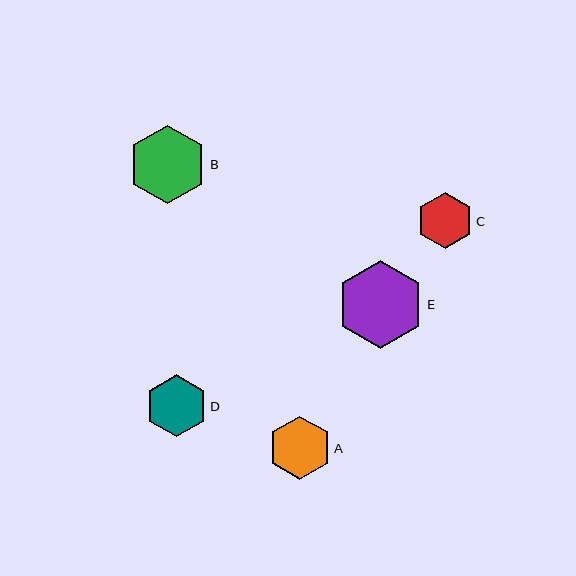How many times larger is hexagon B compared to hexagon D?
Hexagon B is approximately 1.3 times the size of hexagon D.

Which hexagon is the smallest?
Hexagon C is the smallest with a size of approximately 56 pixels.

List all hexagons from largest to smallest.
From largest to smallest: E, B, A, D, C.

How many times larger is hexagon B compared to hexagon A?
Hexagon B is approximately 1.2 times the size of hexagon A.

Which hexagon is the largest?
Hexagon E is the largest with a size of approximately 88 pixels.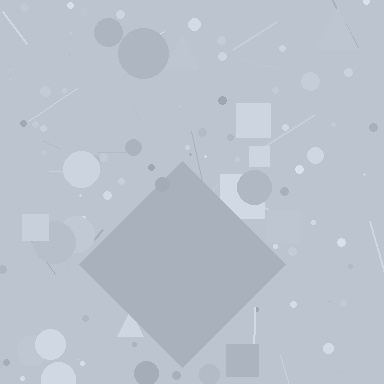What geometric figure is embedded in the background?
A diamond is embedded in the background.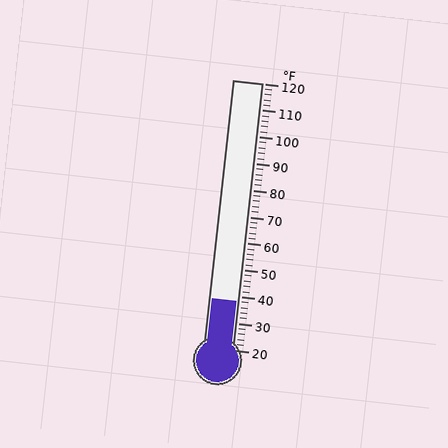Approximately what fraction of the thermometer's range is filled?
The thermometer is filled to approximately 20% of its range.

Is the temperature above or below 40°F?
The temperature is below 40°F.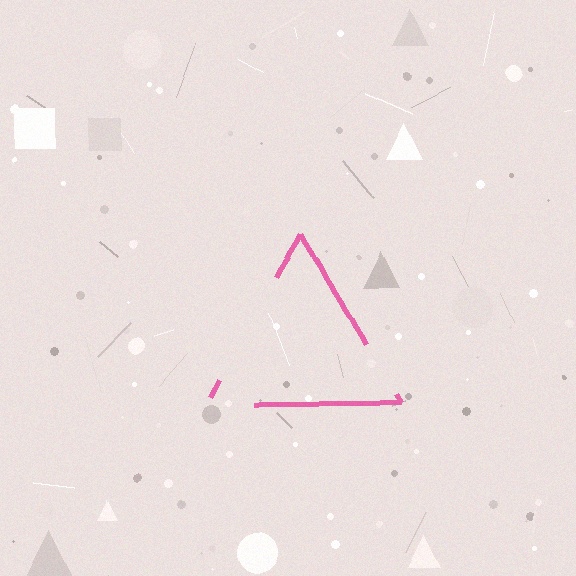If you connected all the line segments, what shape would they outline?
They would outline a triangle.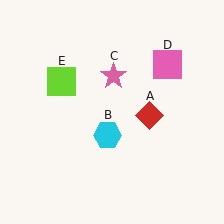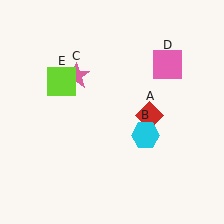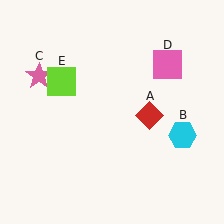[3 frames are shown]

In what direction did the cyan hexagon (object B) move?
The cyan hexagon (object B) moved right.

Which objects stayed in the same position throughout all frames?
Red diamond (object A) and pink square (object D) and lime square (object E) remained stationary.